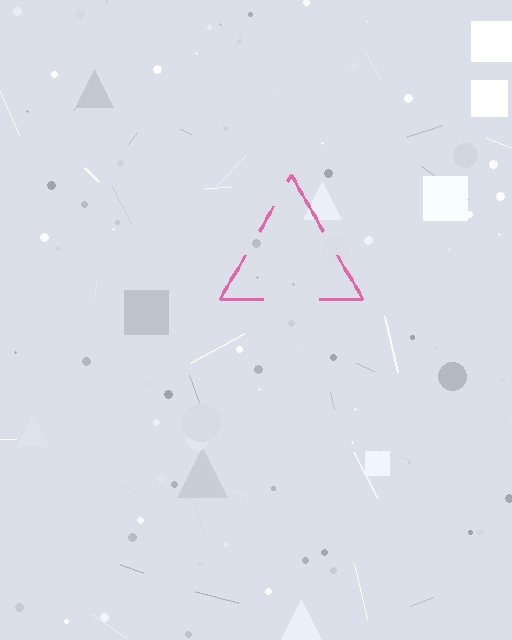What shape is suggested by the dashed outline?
The dashed outline suggests a triangle.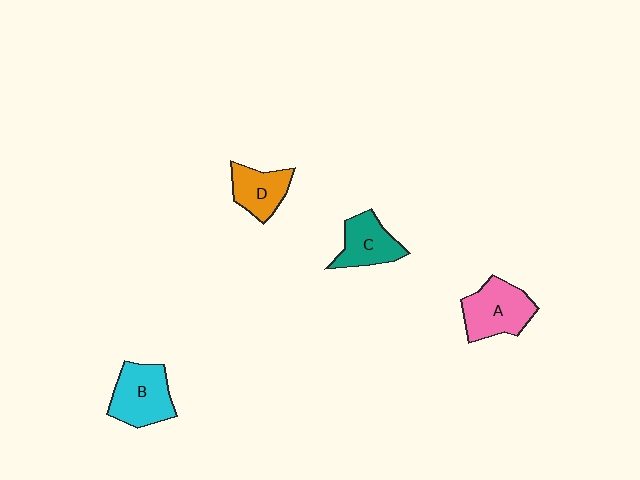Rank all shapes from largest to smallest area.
From largest to smallest: B (cyan), A (pink), C (teal), D (orange).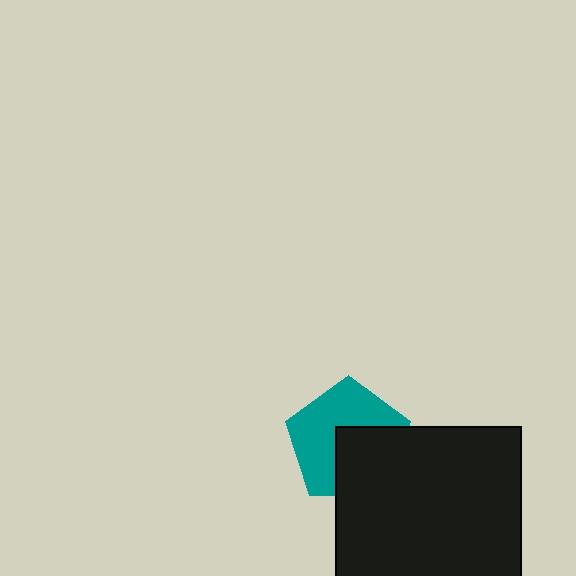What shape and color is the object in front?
The object in front is a black rectangle.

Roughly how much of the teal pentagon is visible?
About half of it is visible (roughly 58%).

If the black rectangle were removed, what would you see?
You would see the complete teal pentagon.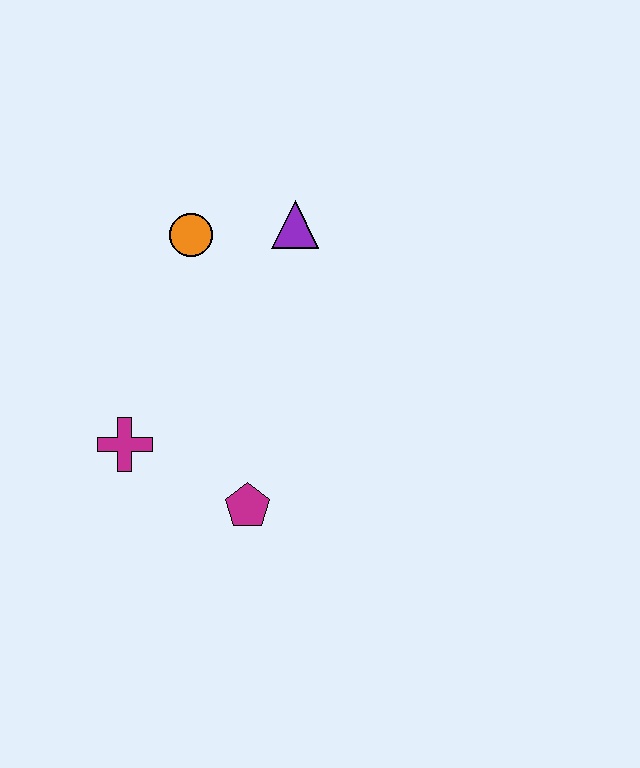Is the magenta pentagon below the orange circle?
Yes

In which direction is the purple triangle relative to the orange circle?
The purple triangle is to the right of the orange circle.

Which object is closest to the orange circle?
The purple triangle is closest to the orange circle.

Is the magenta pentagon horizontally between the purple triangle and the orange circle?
Yes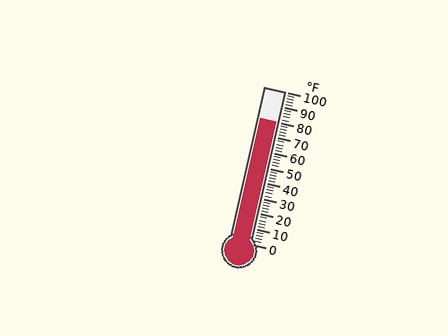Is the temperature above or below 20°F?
The temperature is above 20°F.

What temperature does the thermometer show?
The thermometer shows approximately 80°F.